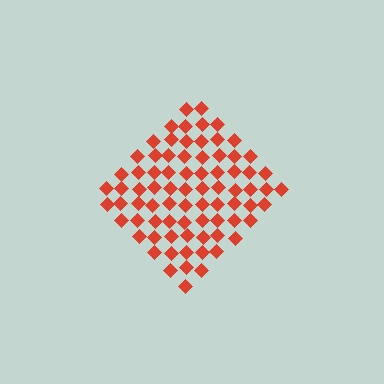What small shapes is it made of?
It is made of small diamonds.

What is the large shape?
The large shape is a diamond.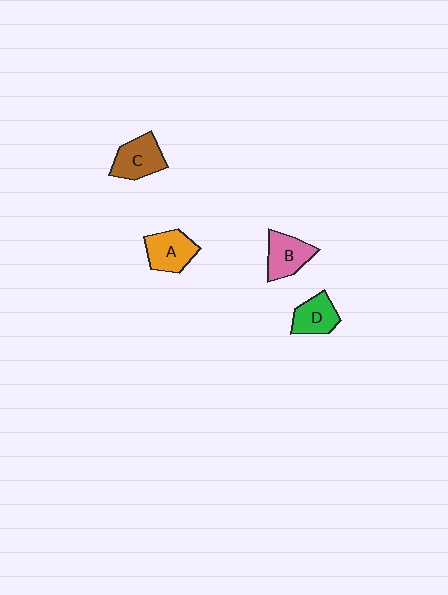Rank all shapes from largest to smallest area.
From largest to smallest: C (brown), A (orange), B (pink), D (green).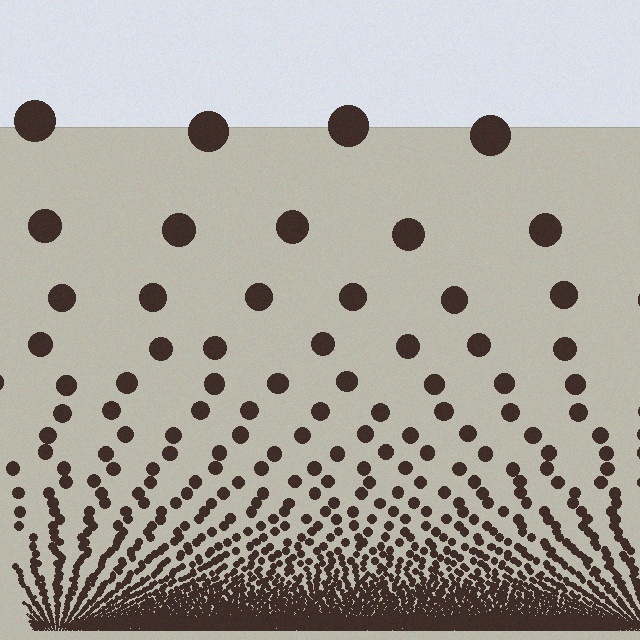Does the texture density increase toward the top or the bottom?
Density increases toward the bottom.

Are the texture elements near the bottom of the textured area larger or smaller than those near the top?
Smaller. The gradient is inverted — elements near the bottom are smaller and denser.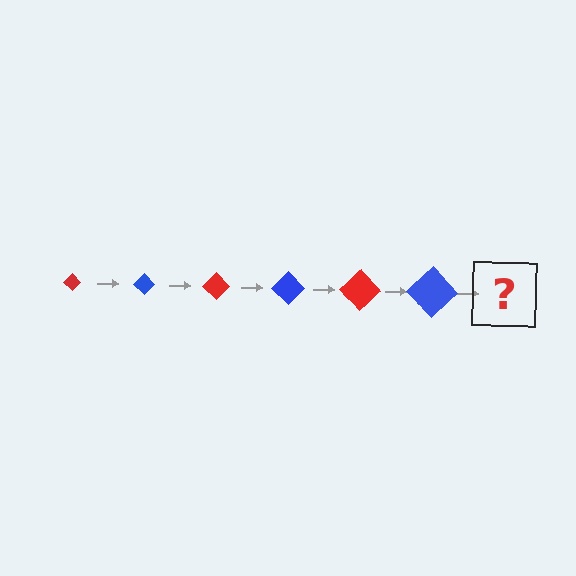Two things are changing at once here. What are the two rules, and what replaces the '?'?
The two rules are that the diamond grows larger each step and the color cycles through red and blue. The '?' should be a red diamond, larger than the previous one.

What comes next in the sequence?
The next element should be a red diamond, larger than the previous one.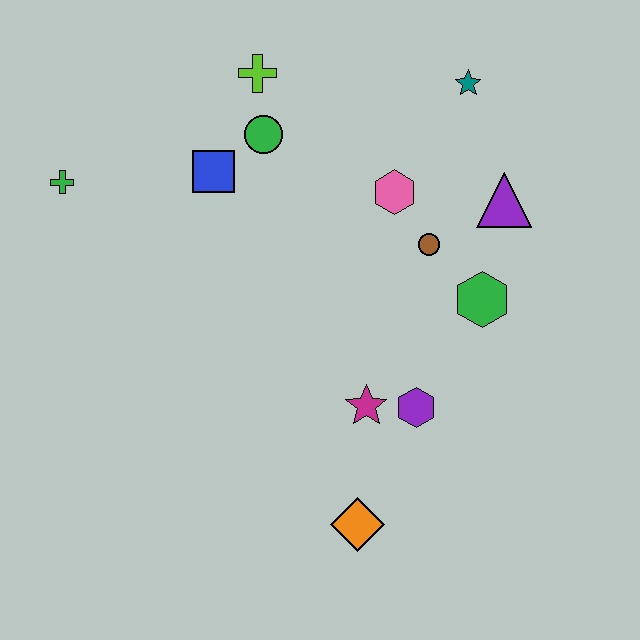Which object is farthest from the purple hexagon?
The green cross is farthest from the purple hexagon.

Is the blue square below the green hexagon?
No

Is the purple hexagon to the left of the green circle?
No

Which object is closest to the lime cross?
The green circle is closest to the lime cross.